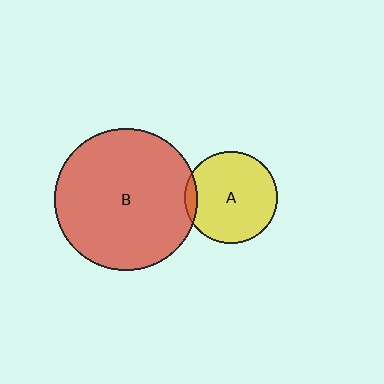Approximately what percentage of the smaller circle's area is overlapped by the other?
Approximately 5%.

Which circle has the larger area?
Circle B (red).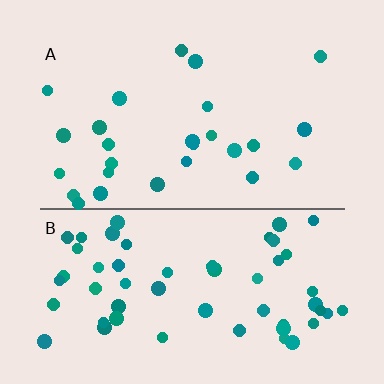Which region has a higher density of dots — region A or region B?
B (the bottom).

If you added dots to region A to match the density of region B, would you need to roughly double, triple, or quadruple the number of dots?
Approximately double.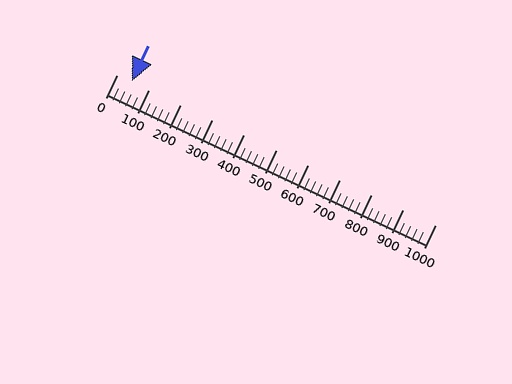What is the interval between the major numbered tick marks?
The major tick marks are spaced 100 units apart.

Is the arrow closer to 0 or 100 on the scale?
The arrow is closer to 0.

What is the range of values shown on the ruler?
The ruler shows values from 0 to 1000.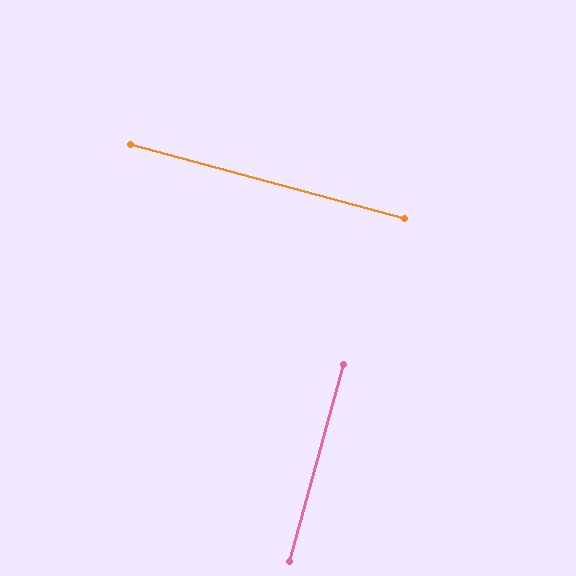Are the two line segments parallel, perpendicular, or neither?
Perpendicular — they meet at approximately 90°.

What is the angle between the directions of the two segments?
Approximately 90 degrees.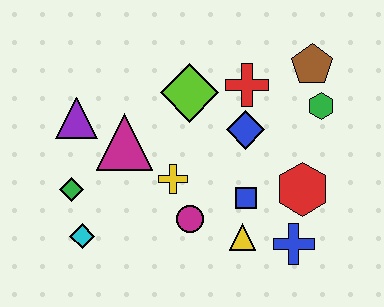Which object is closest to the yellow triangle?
The blue square is closest to the yellow triangle.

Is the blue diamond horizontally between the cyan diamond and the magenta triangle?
No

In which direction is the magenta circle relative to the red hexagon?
The magenta circle is to the left of the red hexagon.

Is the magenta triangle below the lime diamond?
Yes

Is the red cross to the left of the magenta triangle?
No